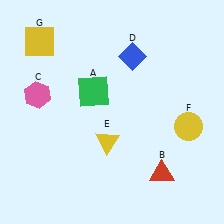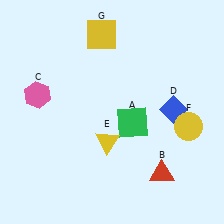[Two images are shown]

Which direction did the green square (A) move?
The green square (A) moved right.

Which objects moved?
The objects that moved are: the green square (A), the blue diamond (D), the yellow square (G).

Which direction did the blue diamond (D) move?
The blue diamond (D) moved down.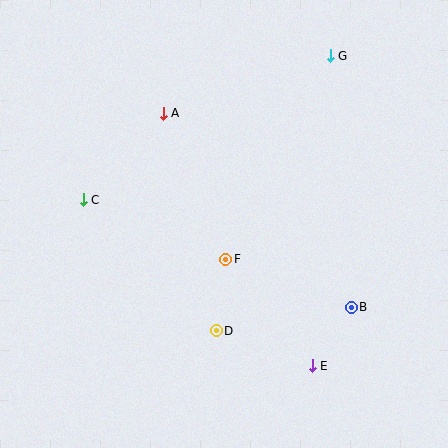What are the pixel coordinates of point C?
Point C is at (83, 200).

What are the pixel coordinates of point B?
Point B is at (351, 307).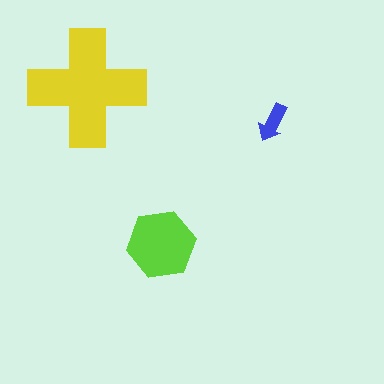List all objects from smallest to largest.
The blue arrow, the lime hexagon, the yellow cross.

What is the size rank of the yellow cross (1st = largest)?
1st.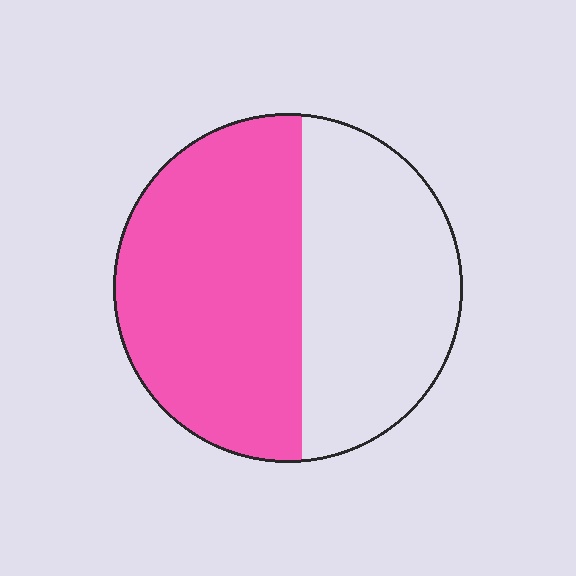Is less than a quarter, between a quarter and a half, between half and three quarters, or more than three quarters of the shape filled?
Between half and three quarters.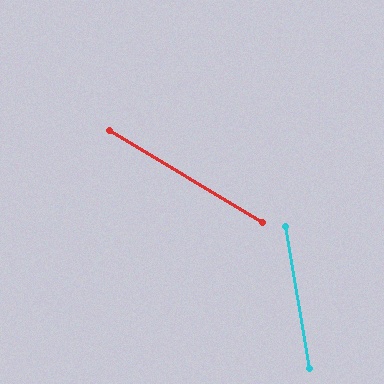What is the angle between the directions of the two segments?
Approximately 50 degrees.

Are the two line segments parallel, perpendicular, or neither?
Neither parallel nor perpendicular — they differ by about 50°.